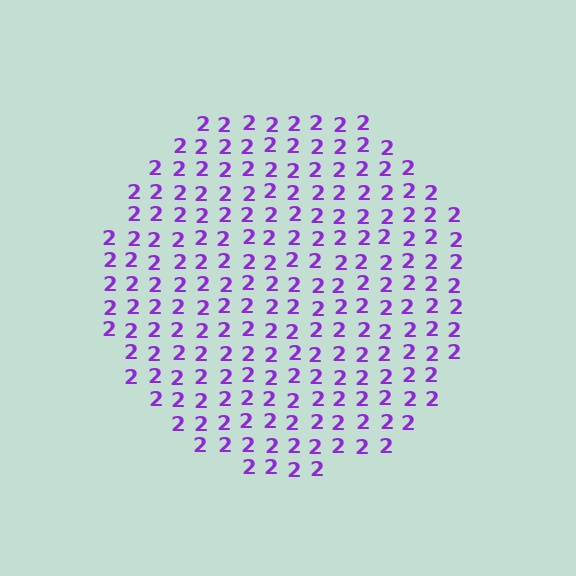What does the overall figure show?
The overall figure shows a circle.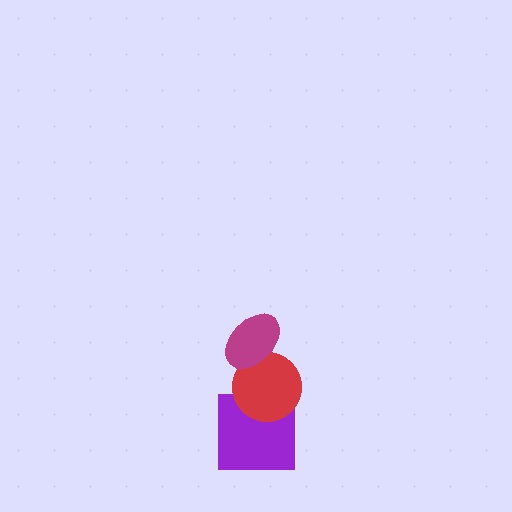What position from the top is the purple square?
The purple square is 3rd from the top.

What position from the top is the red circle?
The red circle is 2nd from the top.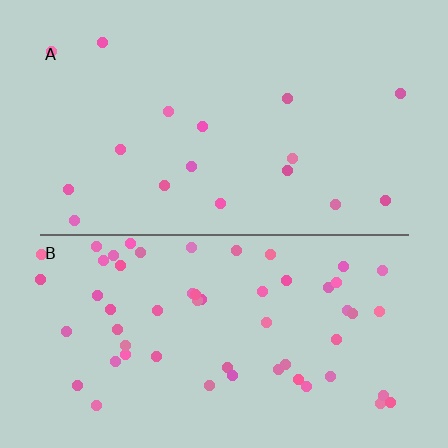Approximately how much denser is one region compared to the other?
Approximately 3.4× — region B over region A.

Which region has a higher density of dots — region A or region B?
B (the bottom).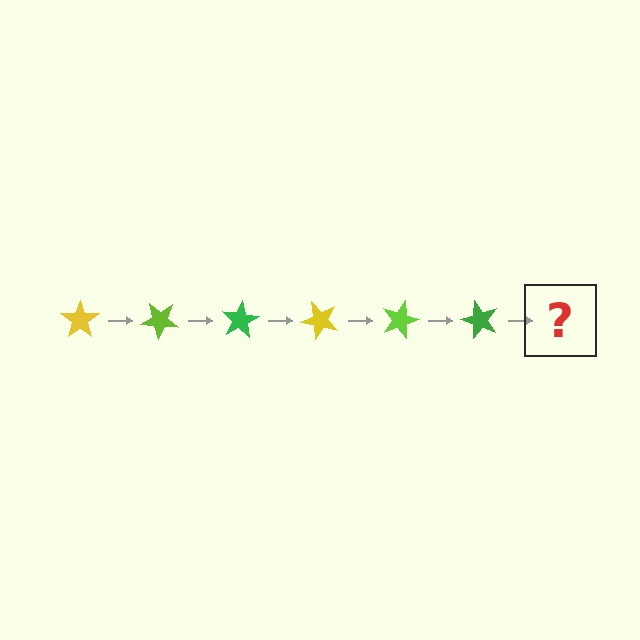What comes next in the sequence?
The next element should be a yellow star, rotated 240 degrees from the start.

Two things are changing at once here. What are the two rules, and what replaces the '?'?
The two rules are that it rotates 40 degrees each step and the color cycles through yellow, lime, and green. The '?' should be a yellow star, rotated 240 degrees from the start.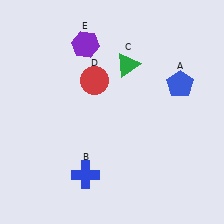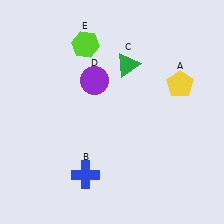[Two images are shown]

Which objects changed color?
A changed from blue to yellow. D changed from red to purple. E changed from purple to lime.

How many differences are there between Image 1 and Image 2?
There are 3 differences between the two images.